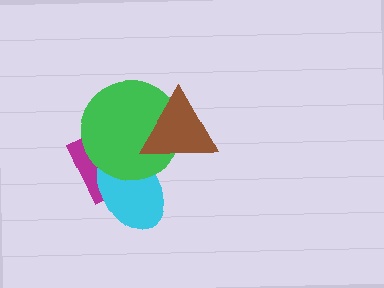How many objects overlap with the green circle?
3 objects overlap with the green circle.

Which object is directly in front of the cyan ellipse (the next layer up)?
The green circle is directly in front of the cyan ellipse.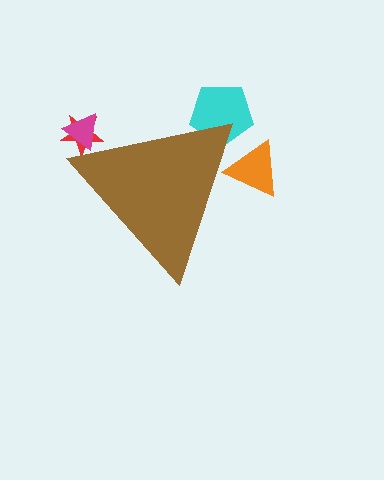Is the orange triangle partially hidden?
Yes, the orange triangle is partially hidden behind the brown triangle.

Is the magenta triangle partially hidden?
Yes, the magenta triangle is partially hidden behind the brown triangle.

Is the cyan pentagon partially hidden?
Yes, the cyan pentagon is partially hidden behind the brown triangle.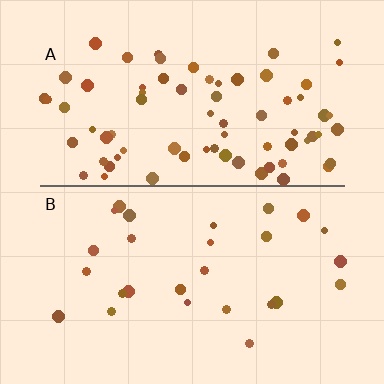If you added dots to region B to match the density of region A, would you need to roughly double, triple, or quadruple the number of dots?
Approximately triple.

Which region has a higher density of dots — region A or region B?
A (the top).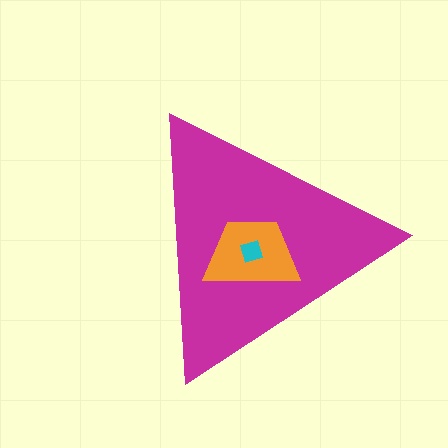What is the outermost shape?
The magenta triangle.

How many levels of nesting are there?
3.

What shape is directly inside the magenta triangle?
The orange trapezoid.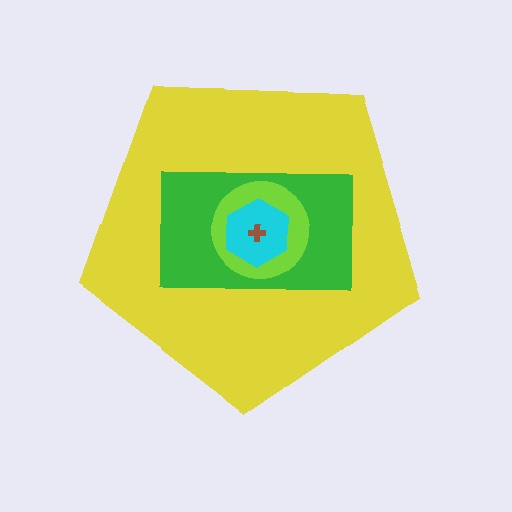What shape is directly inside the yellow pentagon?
The green rectangle.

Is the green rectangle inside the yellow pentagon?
Yes.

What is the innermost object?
The brown cross.